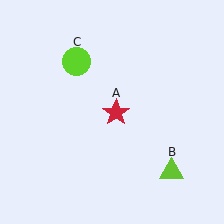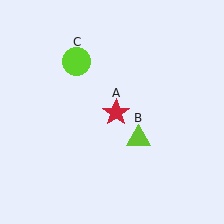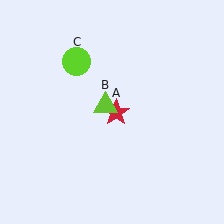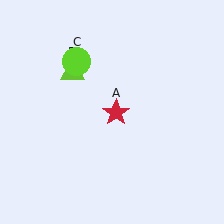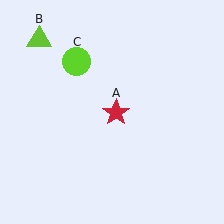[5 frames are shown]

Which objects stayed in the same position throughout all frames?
Red star (object A) and lime circle (object C) remained stationary.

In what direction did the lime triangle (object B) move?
The lime triangle (object B) moved up and to the left.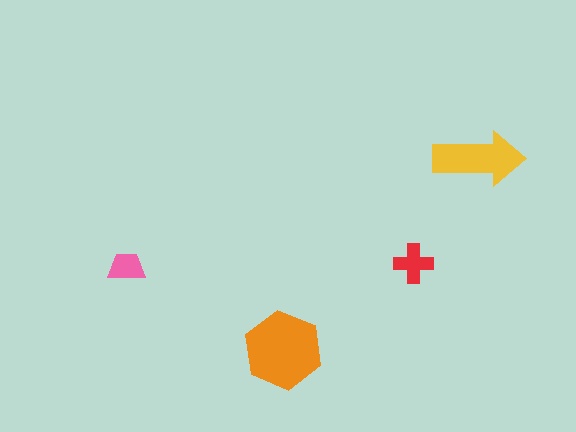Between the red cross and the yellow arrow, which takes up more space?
The yellow arrow.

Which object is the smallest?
The pink trapezoid.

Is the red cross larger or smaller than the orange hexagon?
Smaller.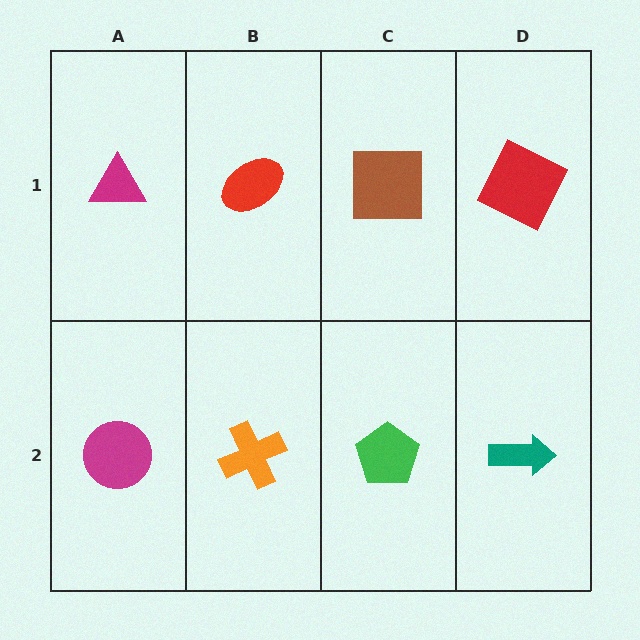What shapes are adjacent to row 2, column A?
A magenta triangle (row 1, column A), an orange cross (row 2, column B).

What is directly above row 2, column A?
A magenta triangle.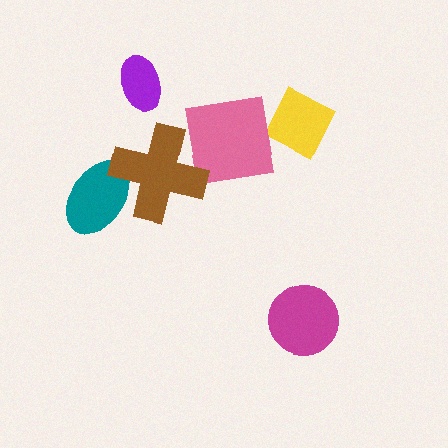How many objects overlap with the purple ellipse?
0 objects overlap with the purple ellipse.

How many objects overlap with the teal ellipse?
1 object overlaps with the teal ellipse.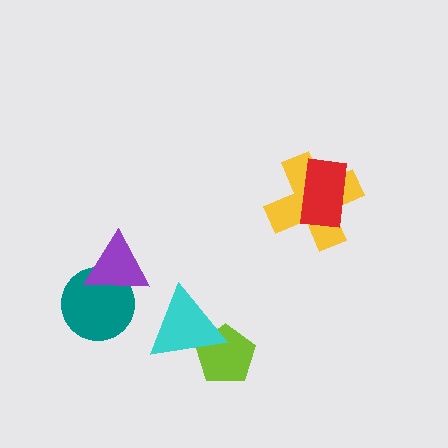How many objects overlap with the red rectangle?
1 object overlaps with the red rectangle.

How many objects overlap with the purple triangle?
1 object overlaps with the purple triangle.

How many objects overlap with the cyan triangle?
1 object overlaps with the cyan triangle.